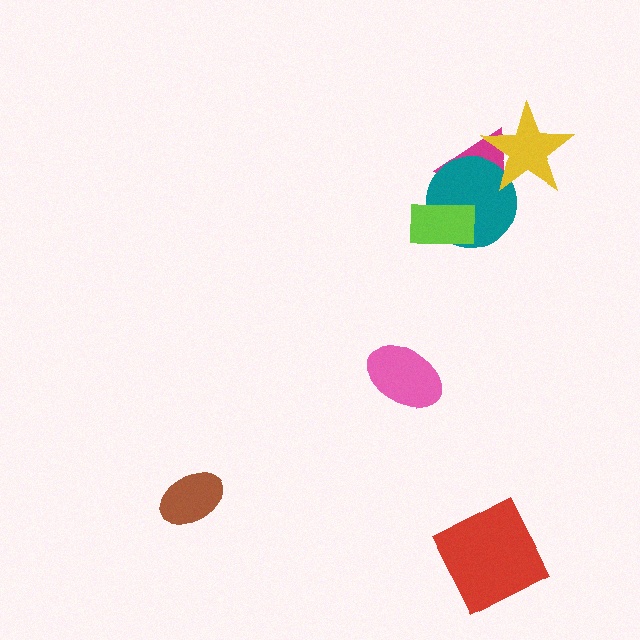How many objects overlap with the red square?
0 objects overlap with the red square.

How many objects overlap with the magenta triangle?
3 objects overlap with the magenta triangle.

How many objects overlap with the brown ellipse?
0 objects overlap with the brown ellipse.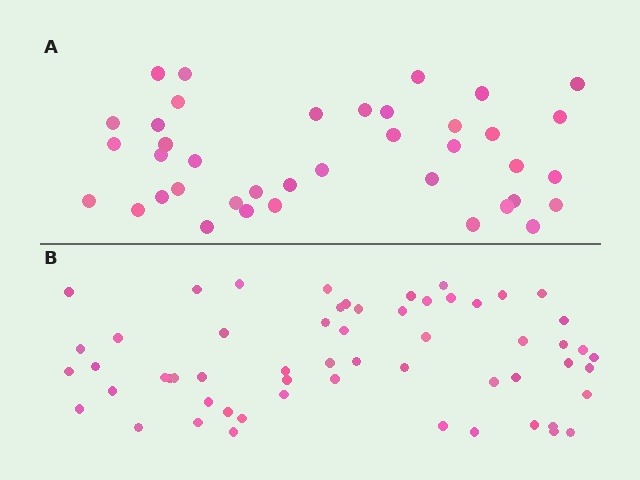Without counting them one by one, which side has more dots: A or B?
Region B (the bottom region) has more dots.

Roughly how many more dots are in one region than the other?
Region B has approximately 20 more dots than region A.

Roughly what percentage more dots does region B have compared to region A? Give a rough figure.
About 50% more.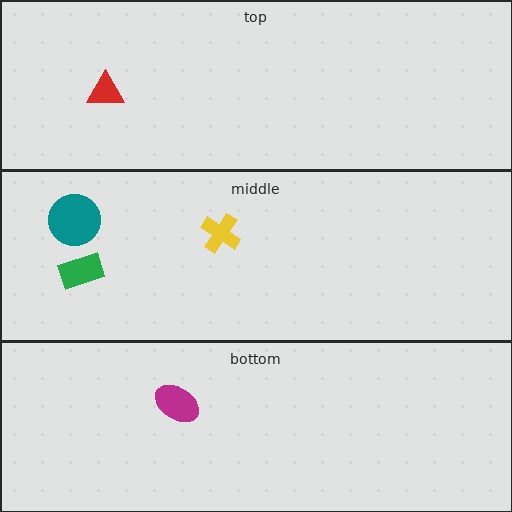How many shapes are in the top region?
1.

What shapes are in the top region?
The red triangle.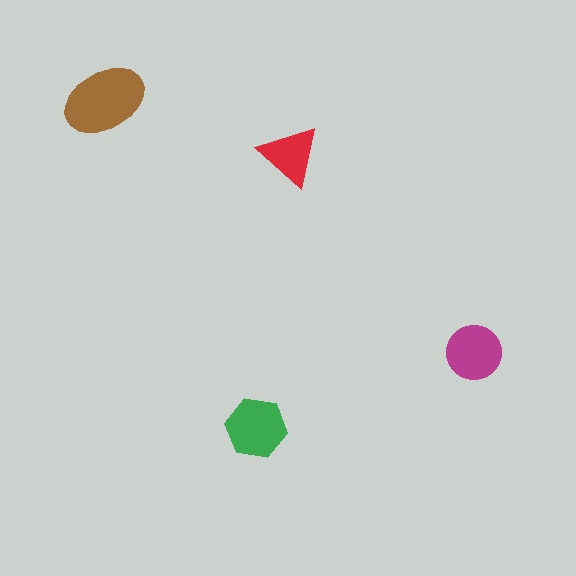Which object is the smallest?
The red triangle.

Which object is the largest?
The brown ellipse.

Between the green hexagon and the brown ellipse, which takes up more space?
The brown ellipse.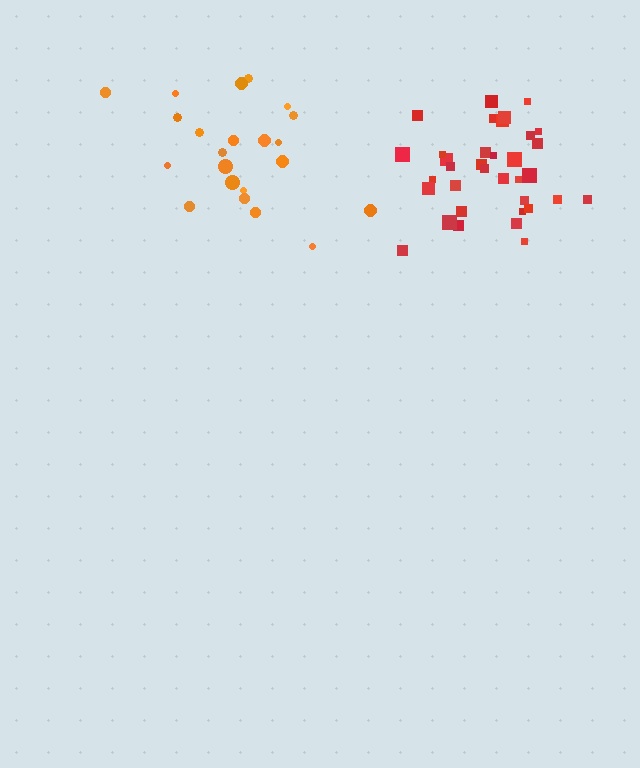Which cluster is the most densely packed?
Red.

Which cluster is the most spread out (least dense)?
Orange.